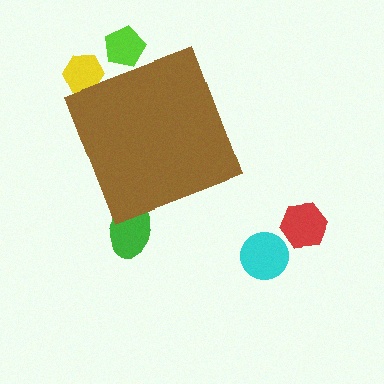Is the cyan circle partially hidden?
No, the cyan circle is fully visible.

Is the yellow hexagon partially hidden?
Yes, the yellow hexagon is partially hidden behind the brown diamond.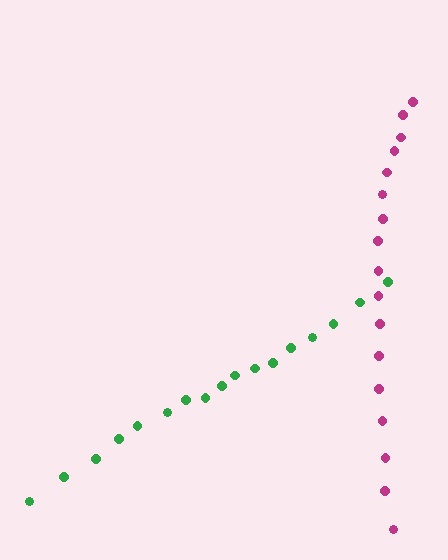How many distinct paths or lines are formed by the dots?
There are 2 distinct paths.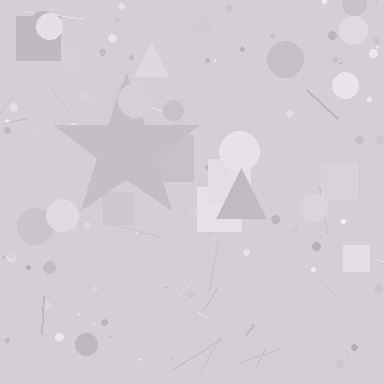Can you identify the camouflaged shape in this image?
The camouflaged shape is a star.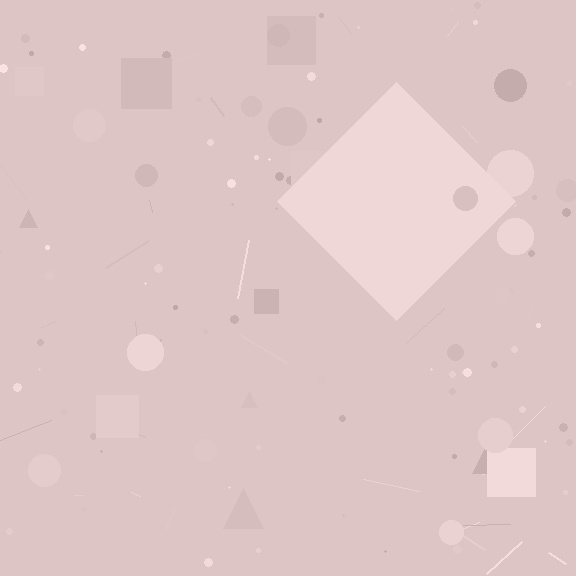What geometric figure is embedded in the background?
A diamond is embedded in the background.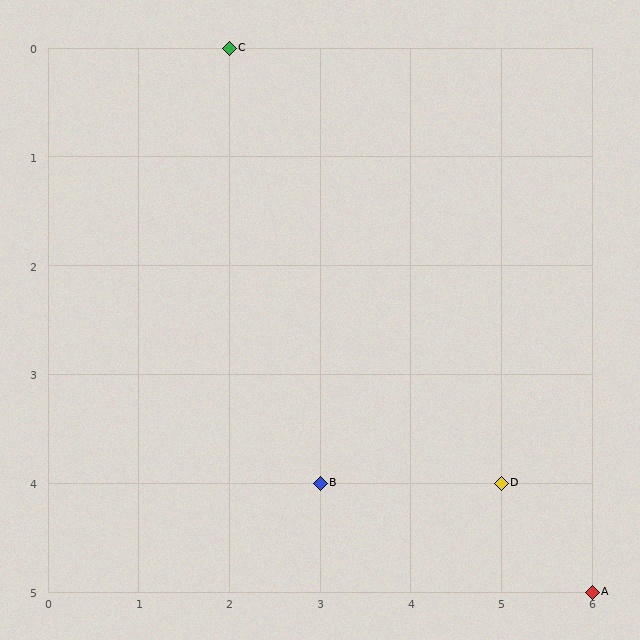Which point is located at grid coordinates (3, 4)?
Point B is at (3, 4).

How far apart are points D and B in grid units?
Points D and B are 2 columns apart.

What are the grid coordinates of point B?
Point B is at grid coordinates (3, 4).